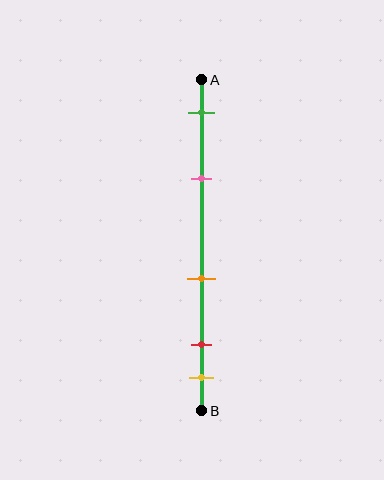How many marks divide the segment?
There are 5 marks dividing the segment.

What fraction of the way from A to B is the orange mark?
The orange mark is approximately 60% (0.6) of the way from A to B.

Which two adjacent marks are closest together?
The red and yellow marks are the closest adjacent pair.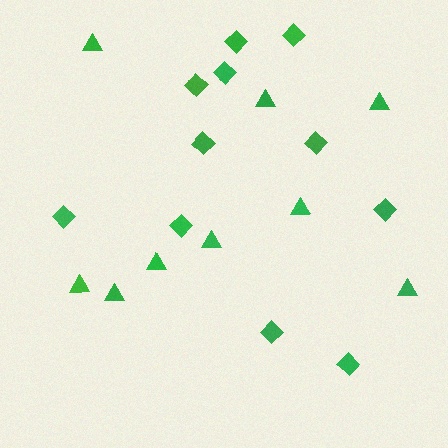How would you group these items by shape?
There are 2 groups: one group of triangles (9) and one group of diamonds (11).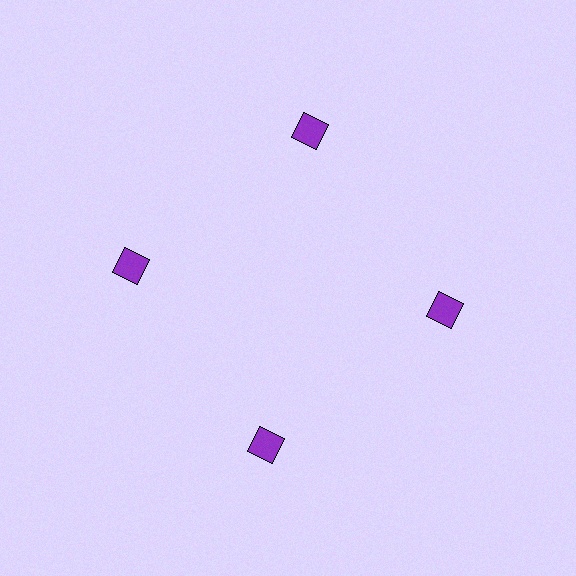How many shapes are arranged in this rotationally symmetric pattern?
There are 4 shapes, arranged in 4 groups of 1.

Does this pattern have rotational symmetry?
Yes, this pattern has 4-fold rotational symmetry. It looks the same after rotating 90 degrees around the center.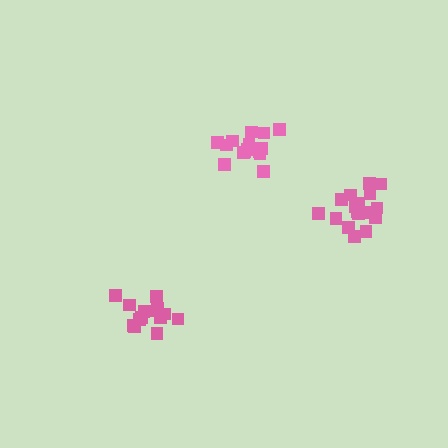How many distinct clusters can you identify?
There are 3 distinct clusters.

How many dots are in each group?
Group 1: 16 dots, Group 2: 17 dots, Group 3: 14 dots (47 total).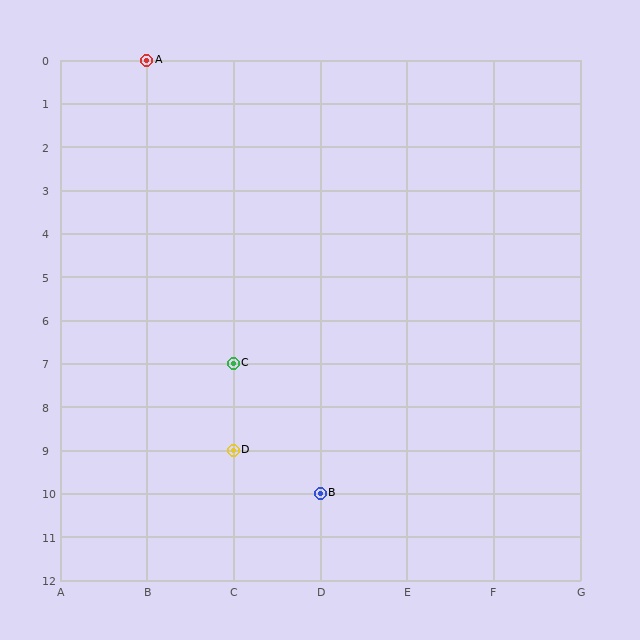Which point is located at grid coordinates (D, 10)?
Point B is at (D, 10).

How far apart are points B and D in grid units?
Points B and D are 1 column and 1 row apart (about 1.4 grid units diagonally).